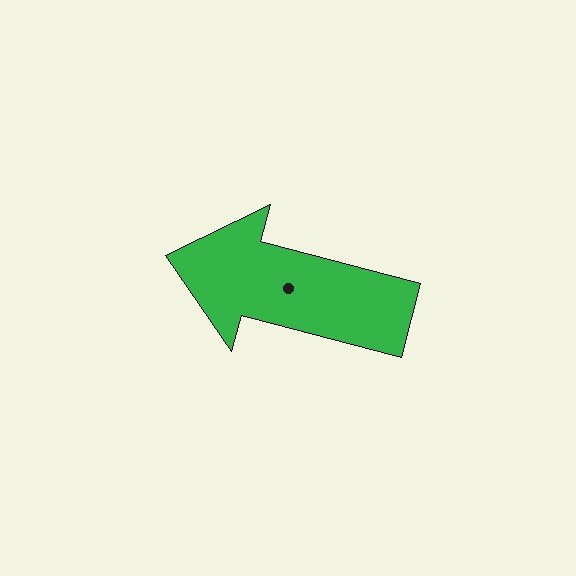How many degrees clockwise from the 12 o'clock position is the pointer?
Approximately 285 degrees.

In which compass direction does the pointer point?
West.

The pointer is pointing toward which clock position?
Roughly 9 o'clock.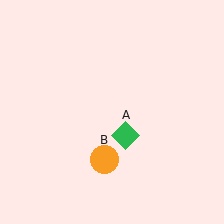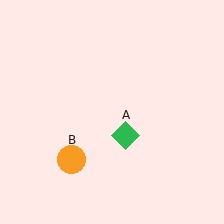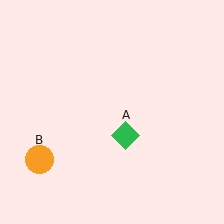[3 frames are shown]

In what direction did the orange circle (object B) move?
The orange circle (object B) moved left.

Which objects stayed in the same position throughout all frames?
Green diamond (object A) remained stationary.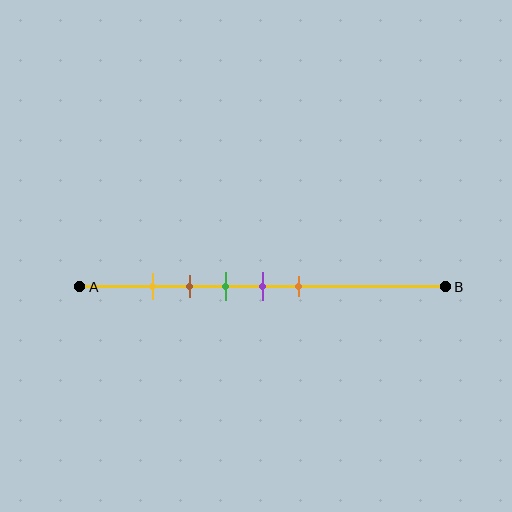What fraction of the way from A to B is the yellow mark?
The yellow mark is approximately 20% (0.2) of the way from A to B.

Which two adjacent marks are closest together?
The yellow and brown marks are the closest adjacent pair.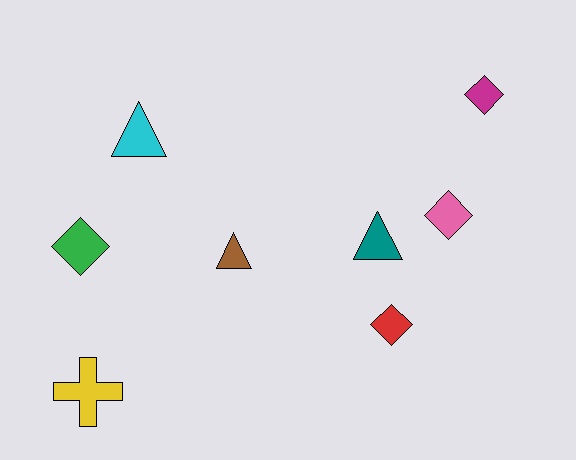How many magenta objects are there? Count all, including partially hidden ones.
There is 1 magenta object.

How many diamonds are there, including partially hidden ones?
There are 4 diamonds.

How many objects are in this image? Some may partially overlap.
There are 8 objects.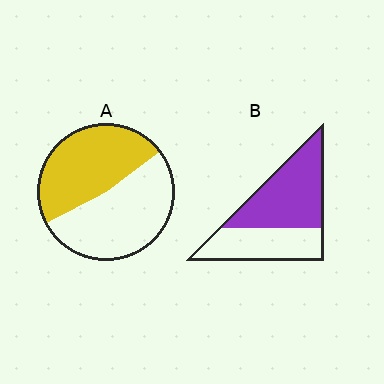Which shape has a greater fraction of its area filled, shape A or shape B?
Shape B.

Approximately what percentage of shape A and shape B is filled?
A is approximately 45% and B is approximately 60%.